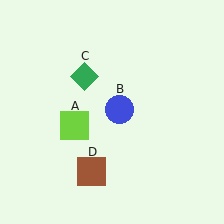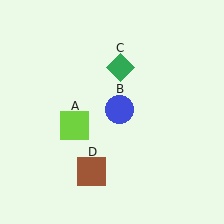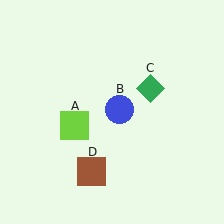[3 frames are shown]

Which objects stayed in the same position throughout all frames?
Lime square (object A) and blue circle (object B) and brown square (object D) remained stationary.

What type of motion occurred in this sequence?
The green diamond (object C) rotated clockwise around the center of the scene.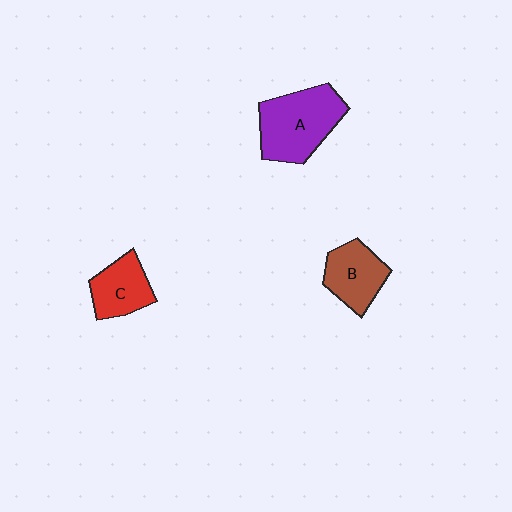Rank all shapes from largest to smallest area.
From largest to smallest: A (purple), B (brown), C (red).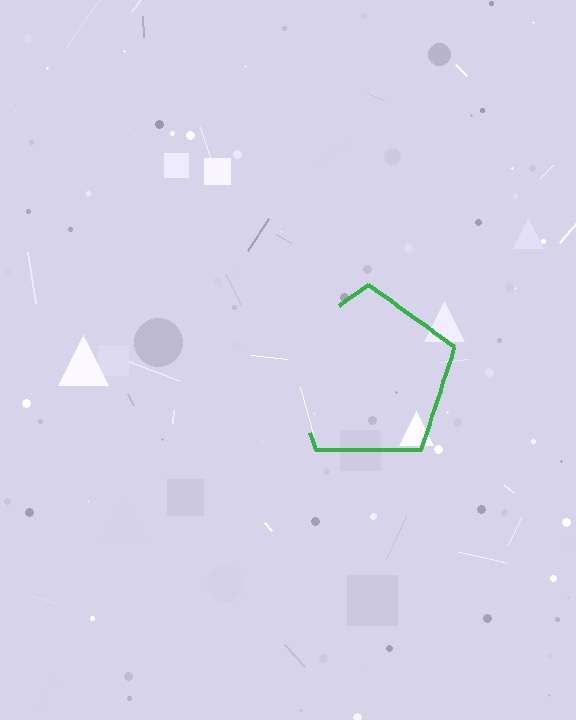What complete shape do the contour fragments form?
The contour fragments form a pentagon.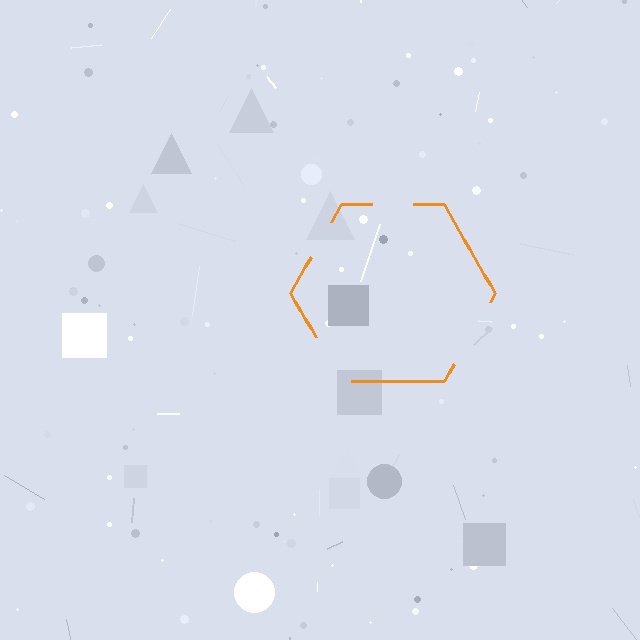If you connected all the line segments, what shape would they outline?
They would outline a hexagon.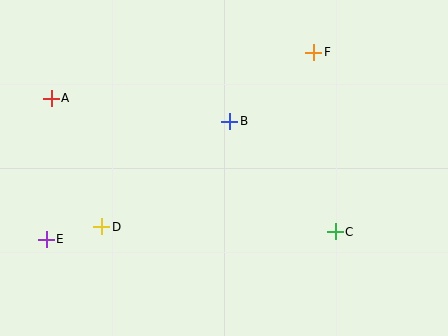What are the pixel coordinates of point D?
Point D is at (102, 227).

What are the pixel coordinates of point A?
Point A is at (51, 98).